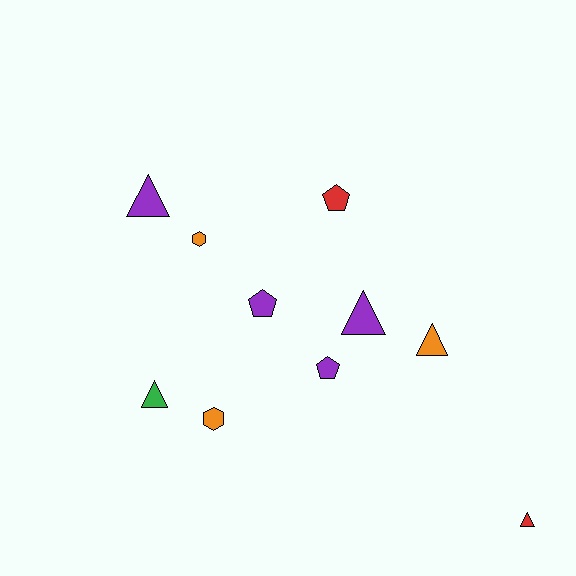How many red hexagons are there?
There are no red hexagons.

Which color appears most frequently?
Purple, with 4 objects.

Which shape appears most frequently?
Triangle, with 5 objects.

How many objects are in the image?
There are 10 objects.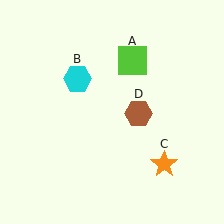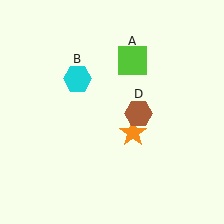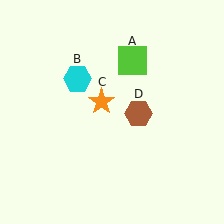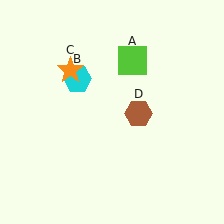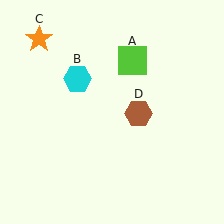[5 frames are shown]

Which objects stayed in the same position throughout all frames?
Lime square (object A) and cyan hexagon (object B) and brown hexagon (object D) remained stationary.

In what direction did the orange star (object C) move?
The orange star (object C) moved up and to the left.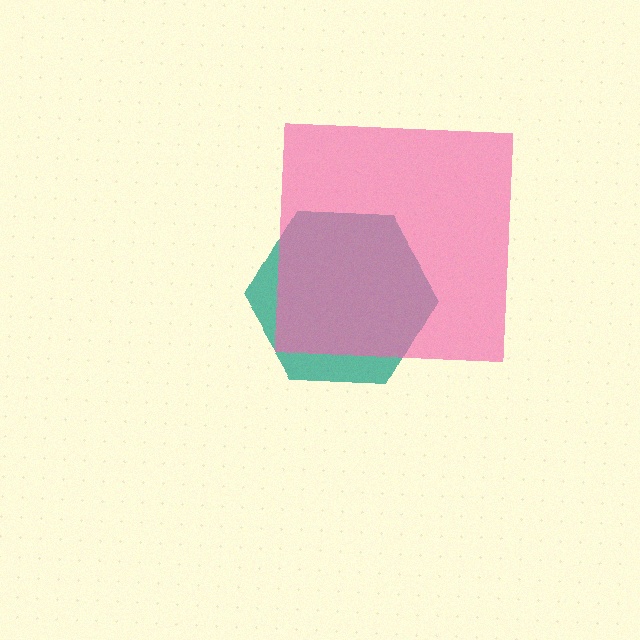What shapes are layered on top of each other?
The layered shapes are: a teal hexagon, a pink square.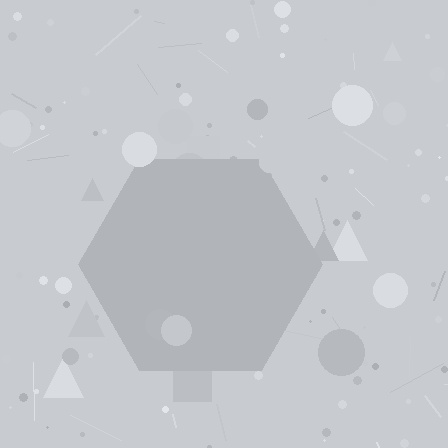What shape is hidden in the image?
A hexagon is hidden in the image.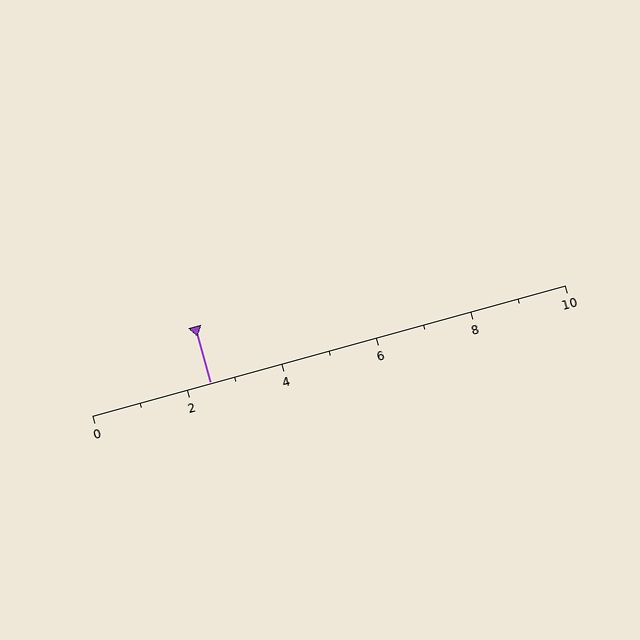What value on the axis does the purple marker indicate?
The marker indicates approximately 2.5.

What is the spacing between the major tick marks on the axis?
The major ticks are spaced 2 apart.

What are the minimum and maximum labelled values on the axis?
The axis runs from 0 to 10.